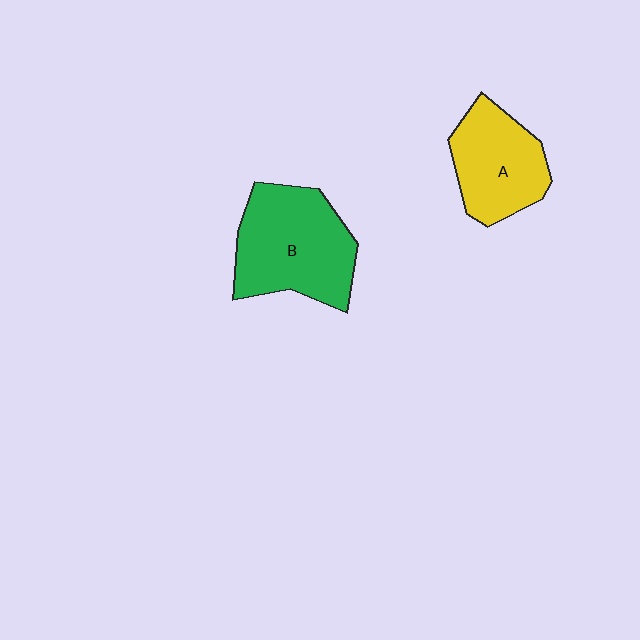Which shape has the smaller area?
Shape A (yellow).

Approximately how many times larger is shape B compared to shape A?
Approximately 1.3 times.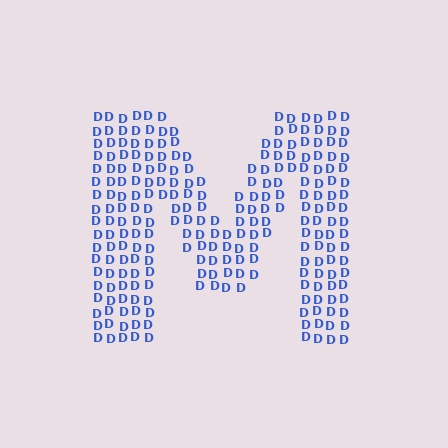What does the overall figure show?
The overall figure shows the letter M.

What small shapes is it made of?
It is made of small letter D's.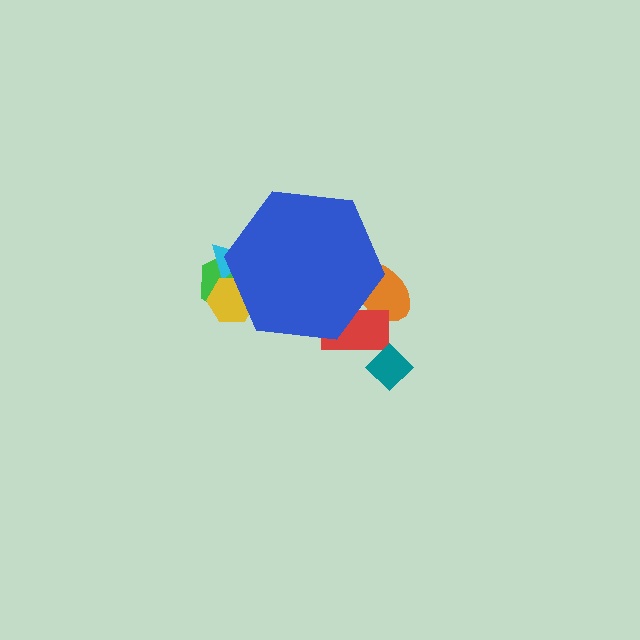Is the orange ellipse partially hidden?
Yes, the orange ellipse is partially hidden behind the blue hexagon.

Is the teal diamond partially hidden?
No, the teal diamond is fully visible.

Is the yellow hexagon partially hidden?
Yes, the yellow hexagon is partially hidden behind the blue hexagon.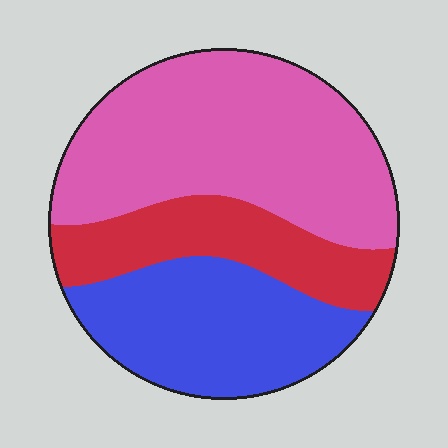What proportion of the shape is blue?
Blue takes up between a quarter and a half of the shape.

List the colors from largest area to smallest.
From largest to smallest: pink, blue, red.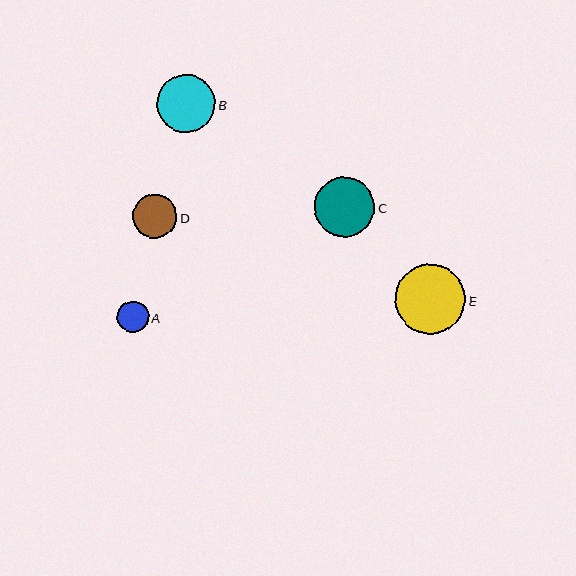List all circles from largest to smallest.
From largest to smallest: E, C, B, D, A.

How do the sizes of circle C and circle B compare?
Circle C and circle B are approximately the same size.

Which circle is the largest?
Circle E is the largest with a size of approximately 71 pixels.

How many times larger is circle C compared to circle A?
Circle C is approximately 1.9 times the size of circle A.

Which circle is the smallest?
Circle A is the smallest with a size of approximately 31 pixels.